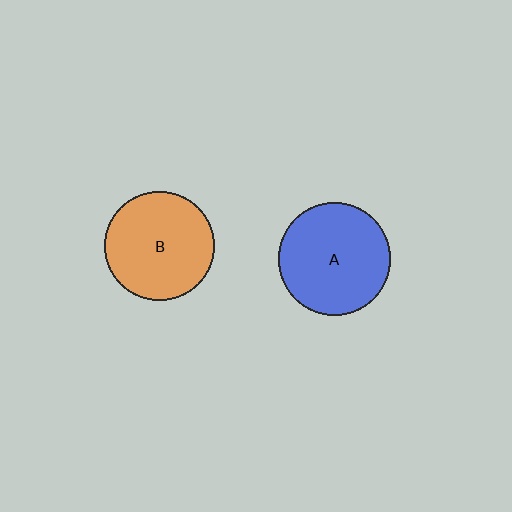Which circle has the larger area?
Circle A (blue).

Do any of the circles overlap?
No, none of the circles overlap.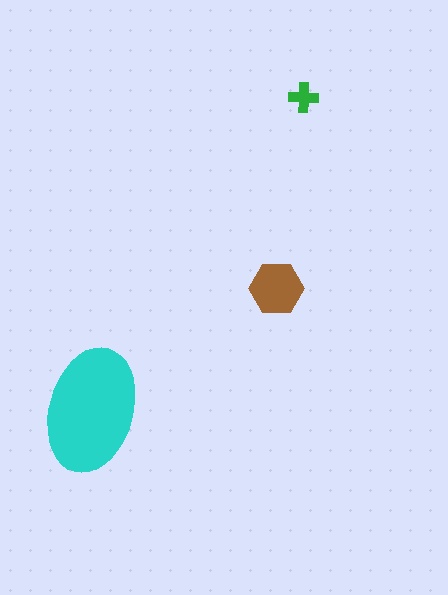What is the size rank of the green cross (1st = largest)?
3rd.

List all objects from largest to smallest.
The cyan ellipse, the brown hexagon, the green cross.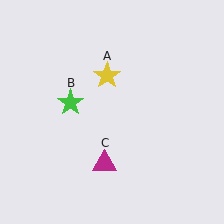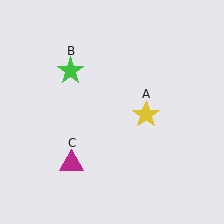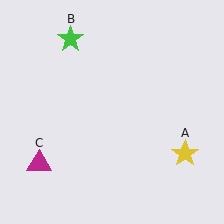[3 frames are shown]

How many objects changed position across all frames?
3 objects changed position: yellow star (object A), green star (object B), magenta triangle (object C).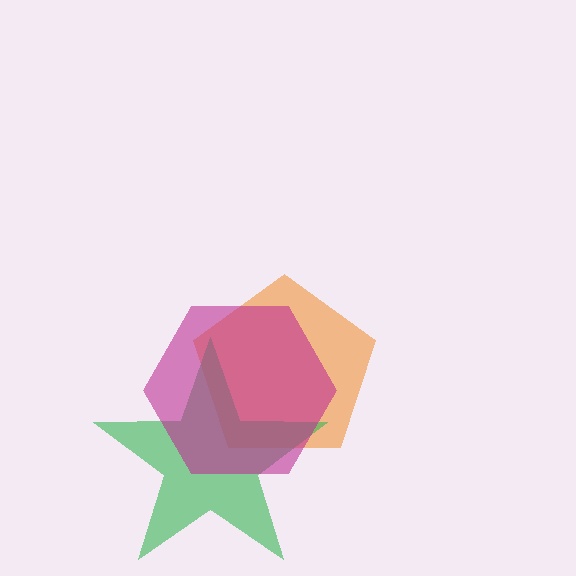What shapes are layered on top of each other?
The layered shapes are: an orange pentagon, a green star, a magenta hexagon.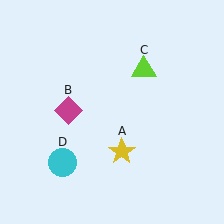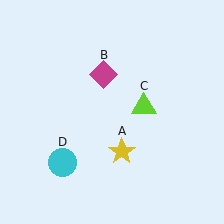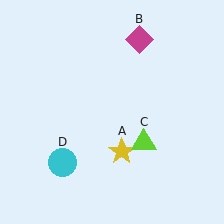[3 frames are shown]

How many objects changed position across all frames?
2 objects changed position: magenta diamond (object B), lime triangle (object C).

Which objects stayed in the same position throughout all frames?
Yellow star (object A) and cyan circle (object D) remained stationary.